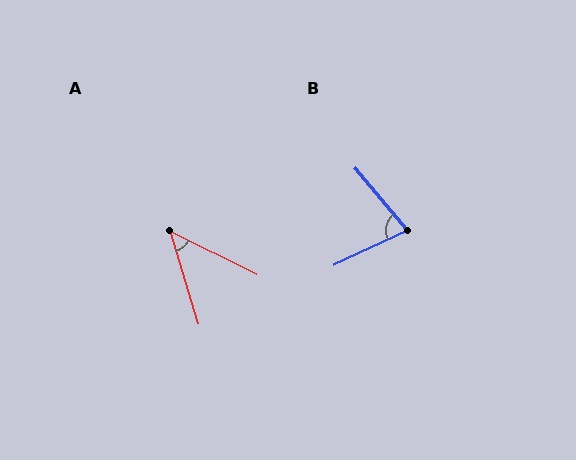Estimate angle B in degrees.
Approximately 75 degrees.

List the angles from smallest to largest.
A (47°), B (75°).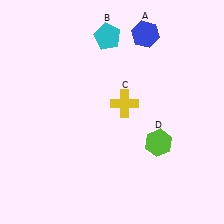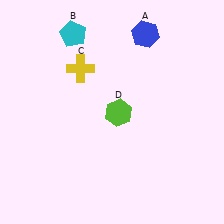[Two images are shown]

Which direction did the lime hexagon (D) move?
The lime hexagon (D) moved left.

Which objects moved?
The objects that moved are: the cyan pentagon (B), the yellow cross (C), the lime hexagon (D).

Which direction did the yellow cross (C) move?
The yellow cross (C) moved left.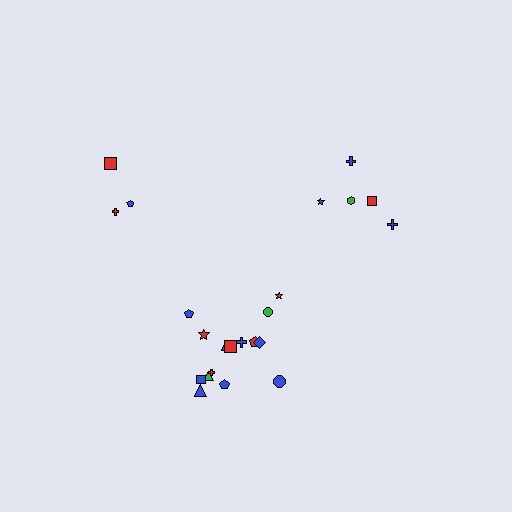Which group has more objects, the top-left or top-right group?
The top-right group.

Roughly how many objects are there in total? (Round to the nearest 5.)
Roughly 25 objects in total.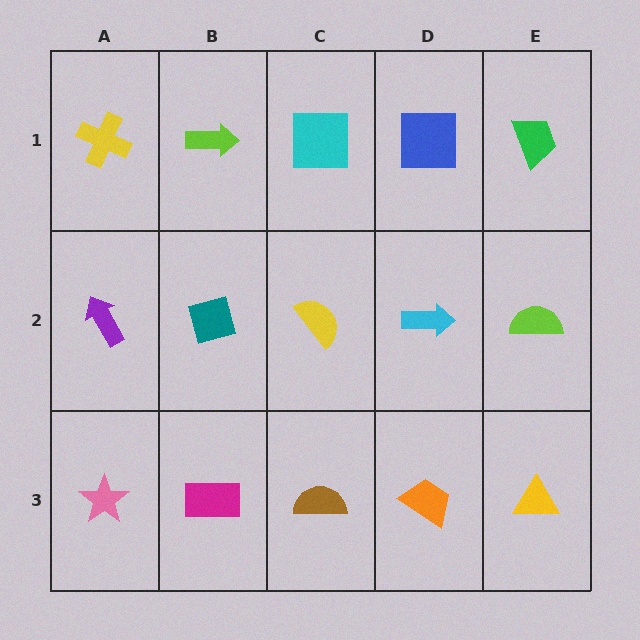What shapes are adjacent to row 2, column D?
A blue square (row 1, column D), an orange trapezoid (row 3, column D), a yellow semicircle (row 2, column C), a lime semicircle (row 2, column E).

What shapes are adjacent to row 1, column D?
A cyan arrow (row 2, column D), a cyan square (row 1, column C), a green trapezoid (row 1, column E).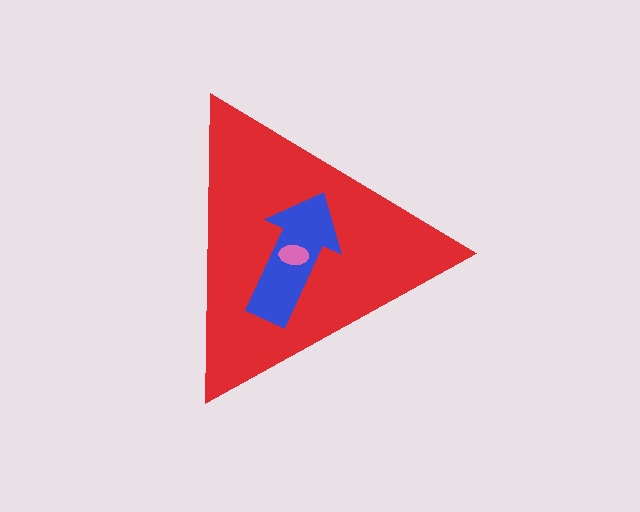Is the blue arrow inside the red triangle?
Yes.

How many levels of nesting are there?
3.